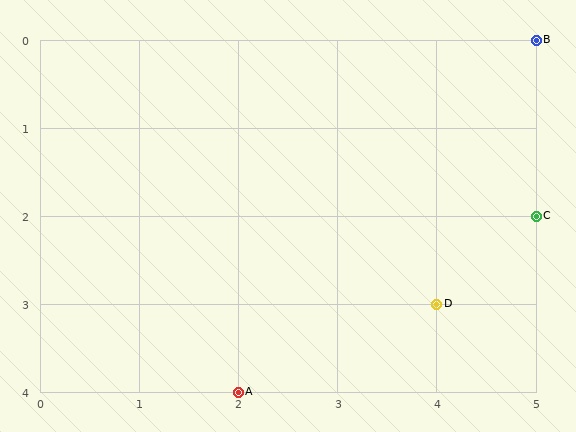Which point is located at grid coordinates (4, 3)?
Point D is at (4, 3).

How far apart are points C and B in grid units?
Points C and B are 2 rows apart.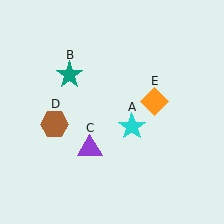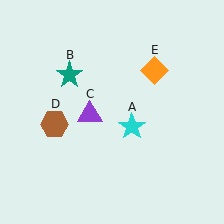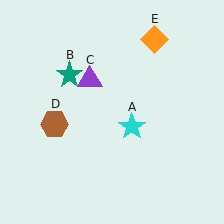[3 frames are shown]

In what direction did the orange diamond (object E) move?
The orange diamond (object E) moved up.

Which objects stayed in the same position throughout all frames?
Cyan star (object A) and teal star (object B) and brown hexagon (object D) remained stationary.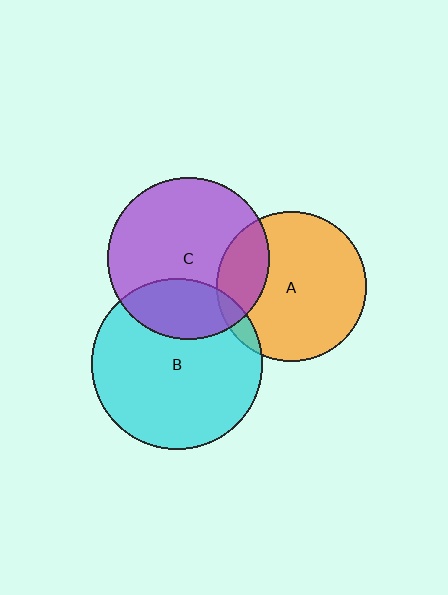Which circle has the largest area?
Circle B (cyan).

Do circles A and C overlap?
Yes.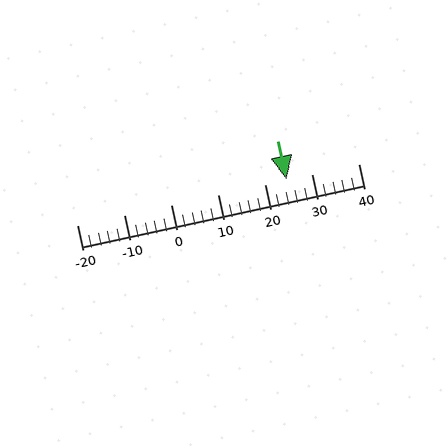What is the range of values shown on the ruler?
The ruler shows values from -20 to 40.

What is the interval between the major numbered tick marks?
The major tick marks are spaced 10 units apart.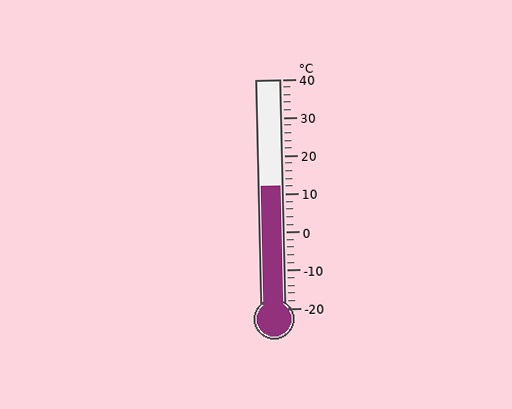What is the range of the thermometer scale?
The thermometer scale ranges from -20°C to 40°C.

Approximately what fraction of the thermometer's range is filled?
The thermometer is filled to approximately 55% of its range.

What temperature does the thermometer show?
The thermometer shows approximately 12°C.